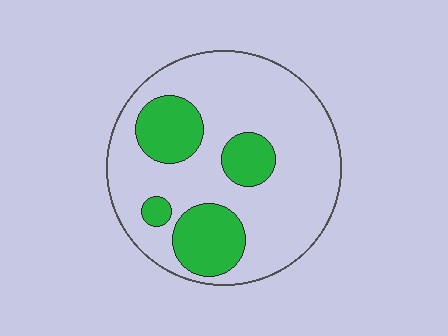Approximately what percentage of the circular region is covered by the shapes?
Approximately 25%.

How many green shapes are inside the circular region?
4.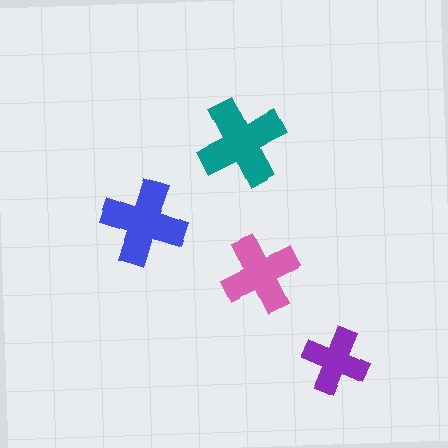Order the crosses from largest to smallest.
the teal one, the blue one, the pink one, the purple one.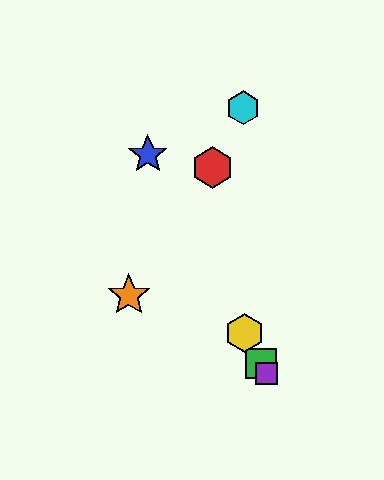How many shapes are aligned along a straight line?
4 shapes (the blue star, the green square, the yellow hexagon, the purple square) are aligned along a straight line.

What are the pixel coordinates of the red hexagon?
The red hexagon is at (213, 168).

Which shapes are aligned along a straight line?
The blue star, the green square, the yellow hexagon, the purple square are aligned along a straight line.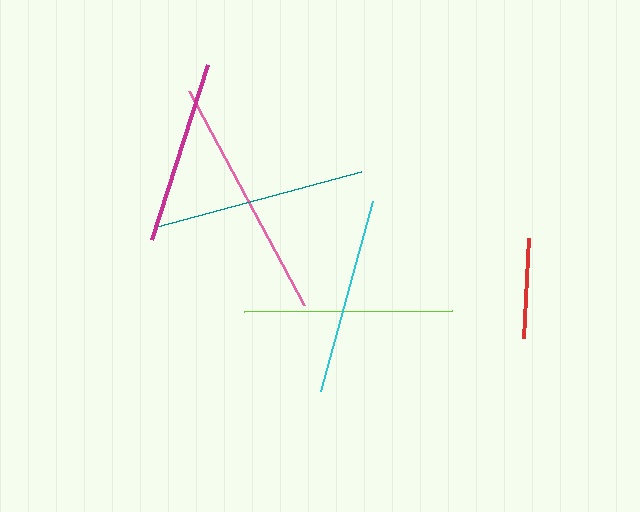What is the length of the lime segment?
The lime segment is approximately 208 pixels long.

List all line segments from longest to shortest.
From longest to shortest: pink, teal, lime, cyan, magenta, red.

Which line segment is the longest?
The pink line is the longest at approximately 243 pixels.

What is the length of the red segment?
The red segment is approximately 100 pixels long.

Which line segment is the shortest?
The red line is the shortest at approximately 100 pixels.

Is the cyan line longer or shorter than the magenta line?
The cyan line is longer than the magenta line.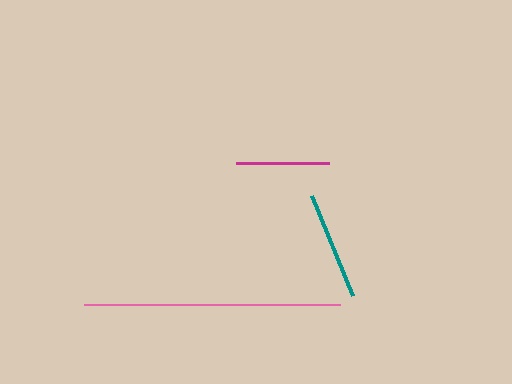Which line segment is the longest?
The pink line is the longest at approximately 257 pixels.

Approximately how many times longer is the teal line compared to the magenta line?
The teal line is approximately 1.2 times the length of the magenta line.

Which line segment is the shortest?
The magenta line is the shortest at approximately 93 pixels.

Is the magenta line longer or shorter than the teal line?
The teal line is longer than the magenta line.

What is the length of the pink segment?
The pink segment is approximately 257 pixels long.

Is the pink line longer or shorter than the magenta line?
The pink line is longer than the magenta line.